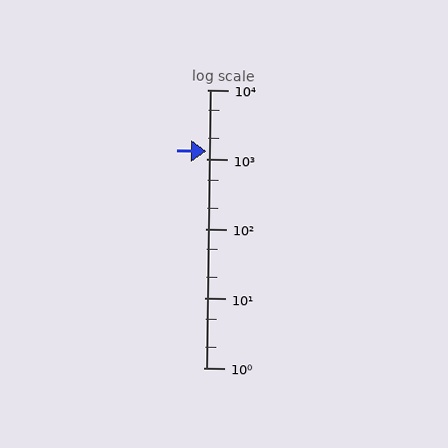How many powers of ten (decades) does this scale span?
The scale spans 4 decades, from 1 to 10000.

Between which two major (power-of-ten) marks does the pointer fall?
The pointer is between 1000 and 10000.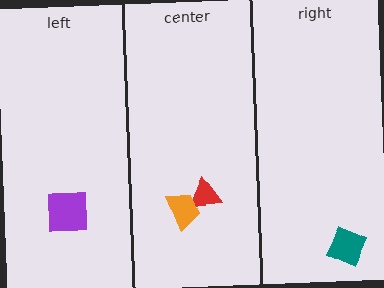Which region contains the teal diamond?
The right region.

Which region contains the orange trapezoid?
The center region.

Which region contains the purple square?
The left region.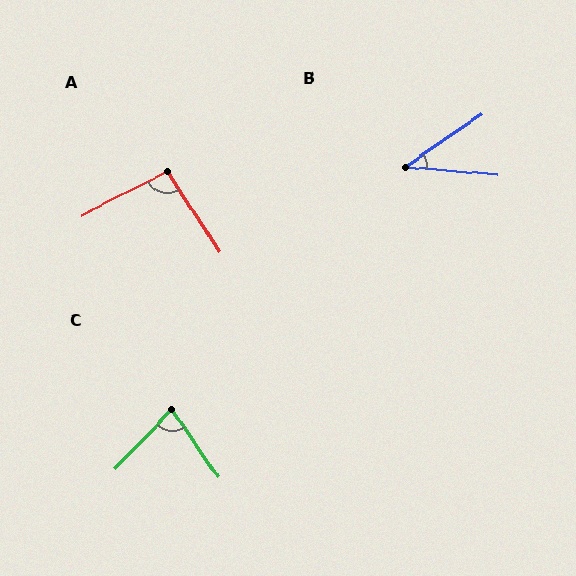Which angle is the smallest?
B, at approximately 39 degrees.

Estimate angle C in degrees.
Approximately 78 degrees.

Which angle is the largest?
A, at approximately 96 degrees.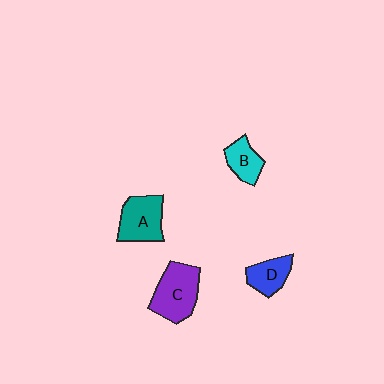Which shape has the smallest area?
Shape B (cyan).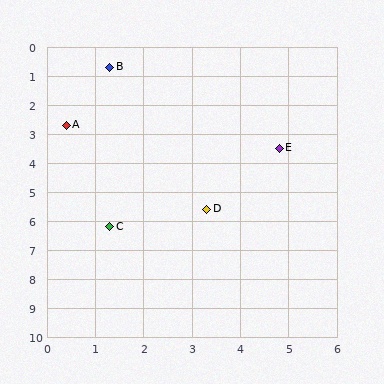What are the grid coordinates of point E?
Point E is at approximately (4.8, 3.5).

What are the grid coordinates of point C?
Point C is at approximately (1.3, 6.2).